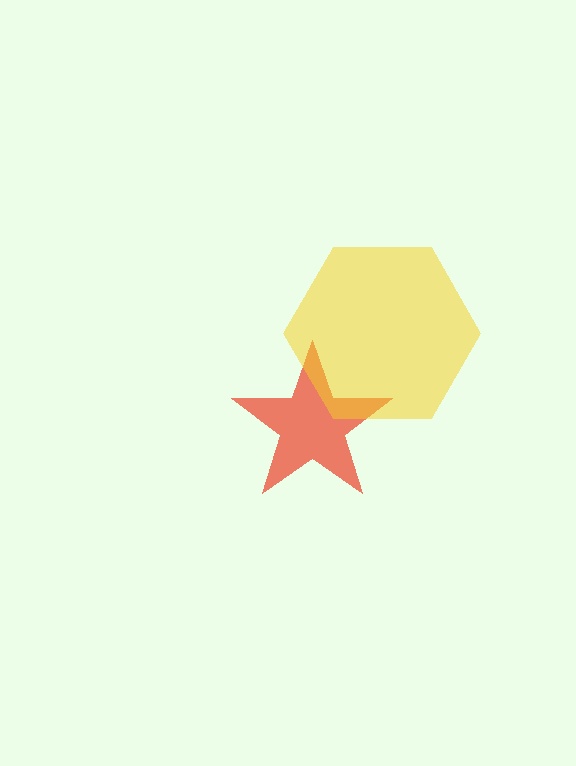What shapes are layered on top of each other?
The layered shapes are: a red star, a yellow hexagon.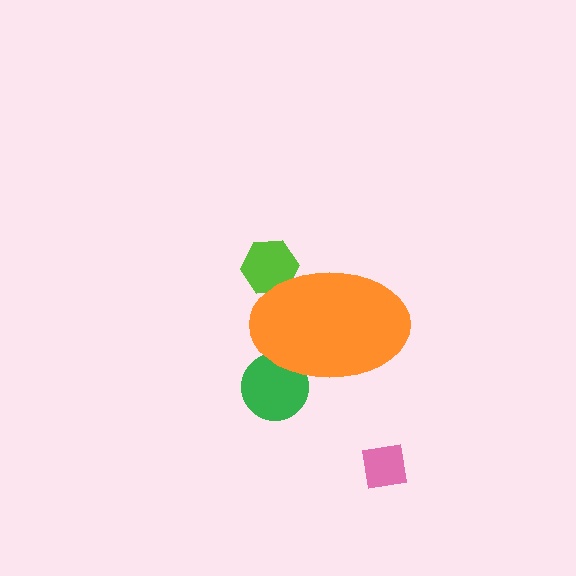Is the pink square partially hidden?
No, the pink square is fully visible.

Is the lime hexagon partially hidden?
Yes, the lime hexagon is partially hidden behind the orange ellipse.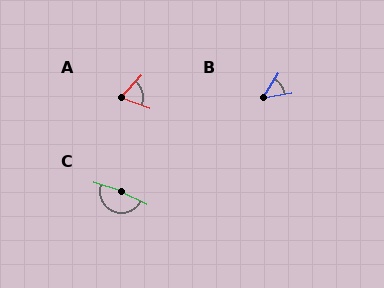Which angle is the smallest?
B, at approximately 47 degrees.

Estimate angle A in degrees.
Approximately 67 degrees.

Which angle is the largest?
C, at approximately 170 degrees.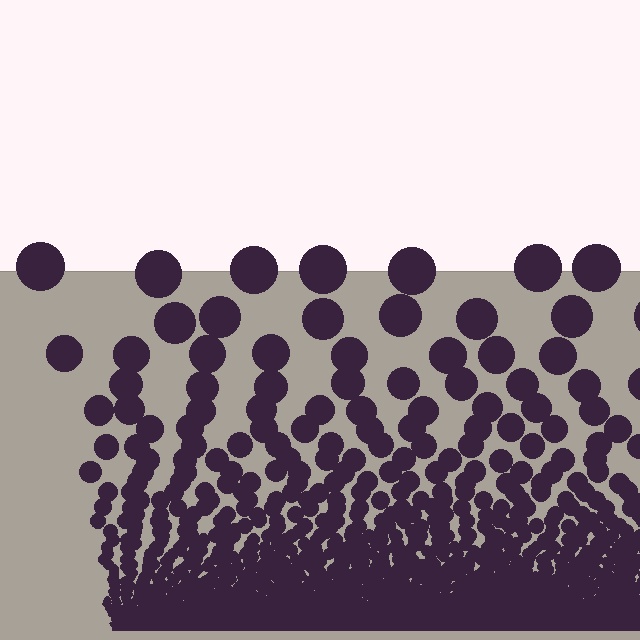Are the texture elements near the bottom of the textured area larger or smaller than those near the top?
Smaller. The gradient is inverted — elements near the bottom are smaller and denser.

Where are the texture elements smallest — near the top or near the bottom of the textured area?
Near the bottom.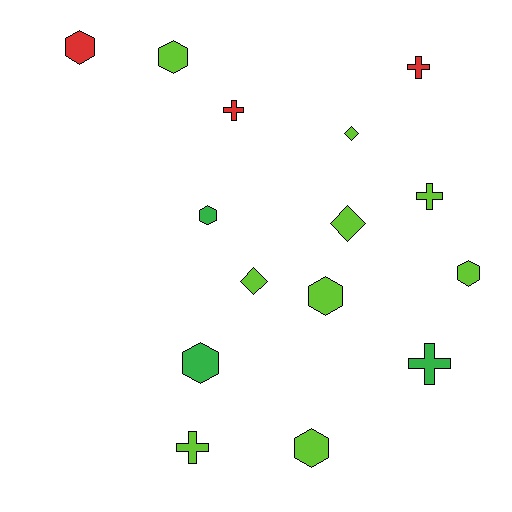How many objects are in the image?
There are 15 objects.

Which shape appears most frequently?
Hexagon, with 7 objects.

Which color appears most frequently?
Lime, with 9 objects.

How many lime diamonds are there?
There are 3 lime diamonds.